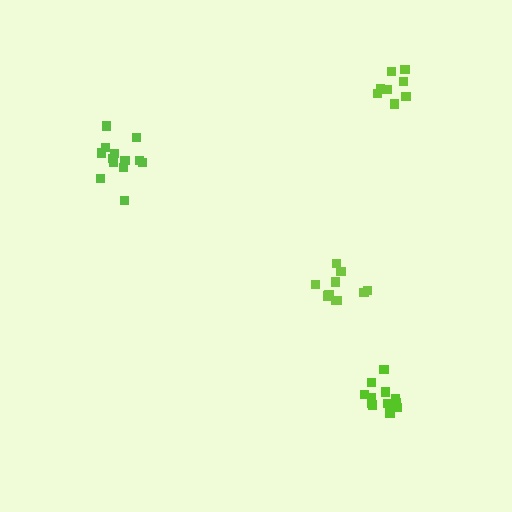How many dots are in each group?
Group 1: 10 dots, Group 2: 12 dots, Group 3: 13 dots, Group 4: 8 dots (43 total).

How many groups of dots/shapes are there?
There are 4 groups.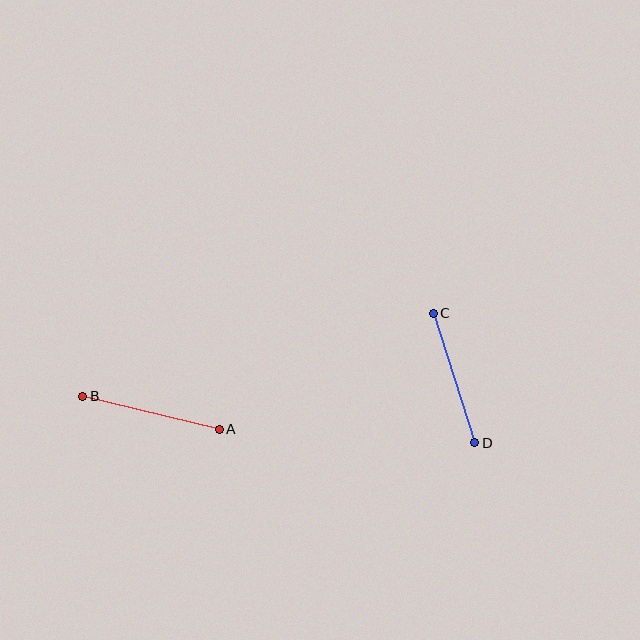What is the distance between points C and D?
The distance is approximately 136 pixels.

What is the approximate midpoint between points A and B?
The midpoint is at approximately (151, 413) pixels.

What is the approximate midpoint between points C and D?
The midpoint is at approximately (454, 378) pixels.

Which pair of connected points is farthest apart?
Points A and B are farthest apart.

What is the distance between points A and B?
The distance is approximately 140 pixels.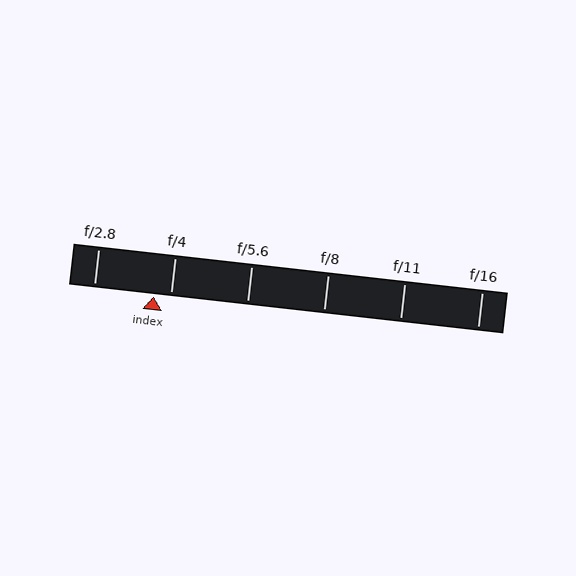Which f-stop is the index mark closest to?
The index mark is closest to f/4.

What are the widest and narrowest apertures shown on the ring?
The widest aperture shown is f/2.8 and the narrowest is f/16.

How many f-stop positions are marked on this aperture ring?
There are 6 f-stop positions marked.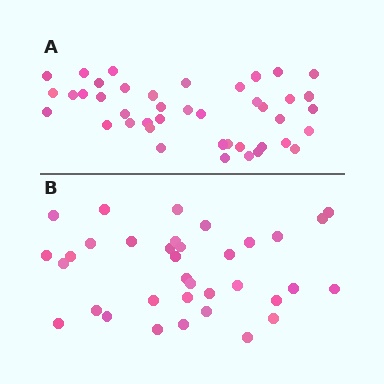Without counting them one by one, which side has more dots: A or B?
Region A (the top region) has more dots.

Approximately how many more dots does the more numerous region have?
Region A has roughly 8 or so more dots than region B.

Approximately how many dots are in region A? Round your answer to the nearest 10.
About 40 dots. (The exact count is 42, which rounds to 40.)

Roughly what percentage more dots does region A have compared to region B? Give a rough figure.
About 20% more.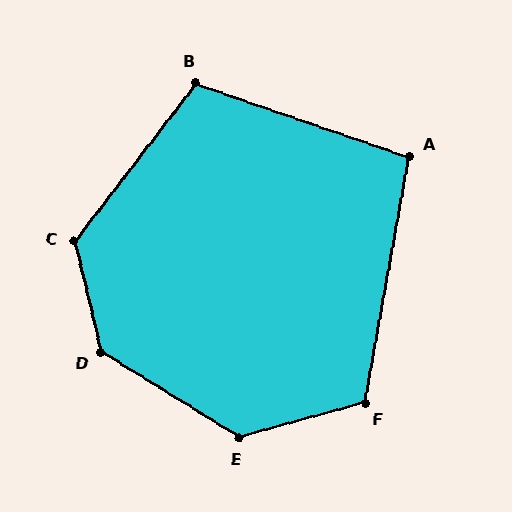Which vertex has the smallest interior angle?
A, at approximately 99 degrees.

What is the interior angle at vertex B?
Approximately 109 degrees (obtuse).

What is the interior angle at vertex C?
Approximately 129 degrees (obtuse).